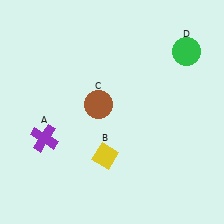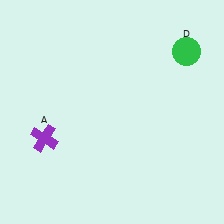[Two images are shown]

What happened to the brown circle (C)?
The brown circle (C) was removed in Image 2. It was in the top-left area of Image 1.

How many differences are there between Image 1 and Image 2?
There are 2 differences between the two images.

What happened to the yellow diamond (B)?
The yellow diamond (B) was removed in Image 2. It was in the bottom-left area of Image 1.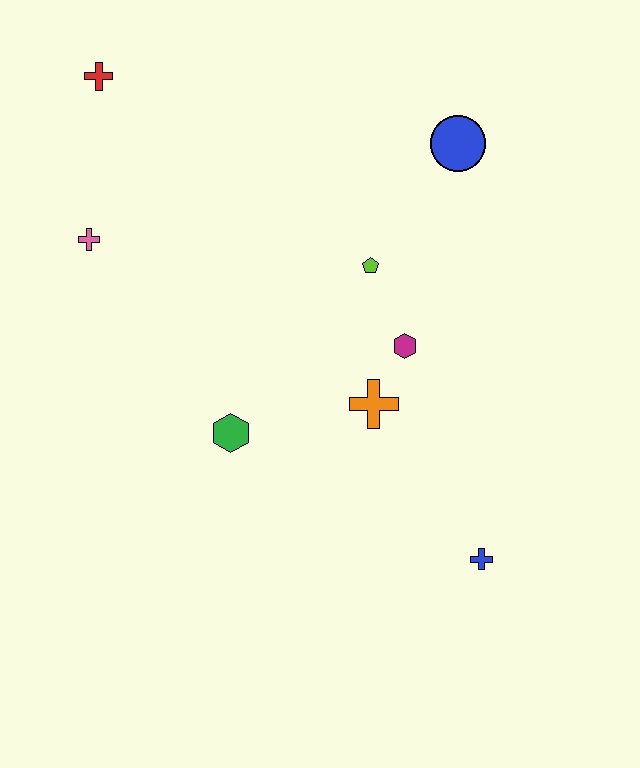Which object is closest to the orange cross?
The magenta hexagon is closest to the orange cross.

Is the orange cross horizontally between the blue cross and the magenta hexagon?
No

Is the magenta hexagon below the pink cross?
Yes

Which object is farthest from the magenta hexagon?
The red cross is farthest from the magenta hexagon.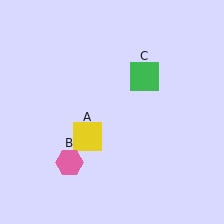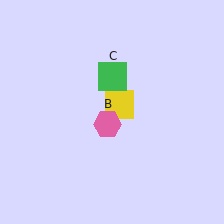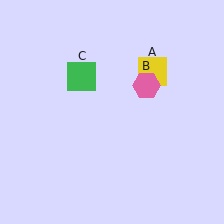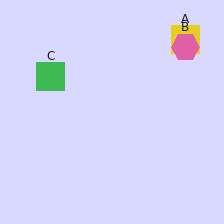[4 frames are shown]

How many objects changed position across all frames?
3 objects changed position: yellow square (object A), pink hexagon (object B), green square (object C).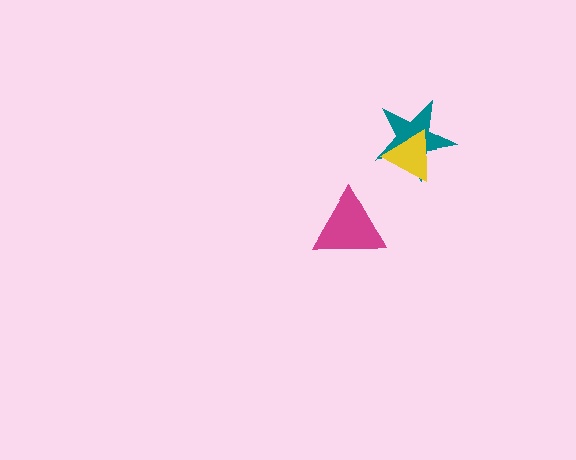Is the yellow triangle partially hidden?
No, no other shape covers it.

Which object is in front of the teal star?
The yellow triangle is in front of the teal star.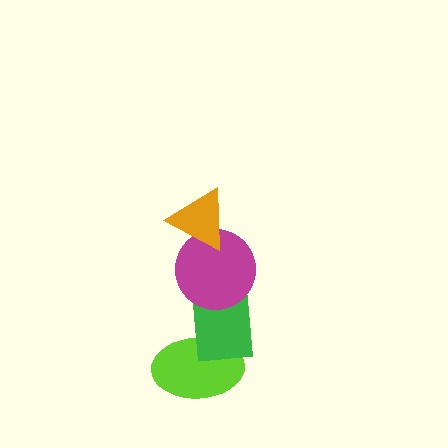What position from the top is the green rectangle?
The green rectangle is 3rd from the top.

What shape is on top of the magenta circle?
The orange triangle is on top of the magenta circle.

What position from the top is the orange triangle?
The orange triangle is 1st from the top.